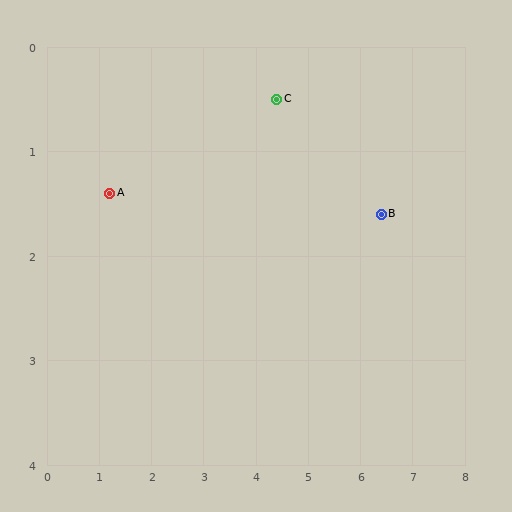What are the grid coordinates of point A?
Point A is at approximately (1.2, 1.4).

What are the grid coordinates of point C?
Point C is at approximately (4.4, 0.5).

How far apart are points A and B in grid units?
Points A and B are about 5.2 grid units apart.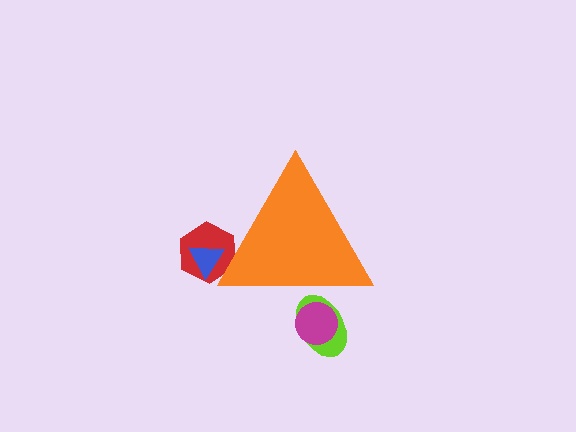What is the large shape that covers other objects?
An orange triangle.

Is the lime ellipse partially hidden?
Yes, the lime ellipse is partially hidden behind the orange triangle.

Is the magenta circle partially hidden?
Yes, the magenta circle is partially hidden behind the orange triangle.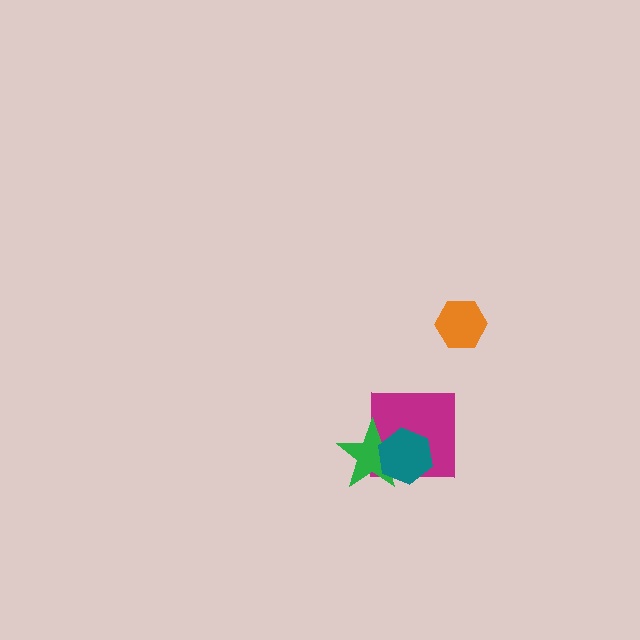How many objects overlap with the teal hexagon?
2 objects overlap with the teal hexagon.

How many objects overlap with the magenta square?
2 objects overlap with the magenta square.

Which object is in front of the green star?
The teal hexagon is in front of the green star.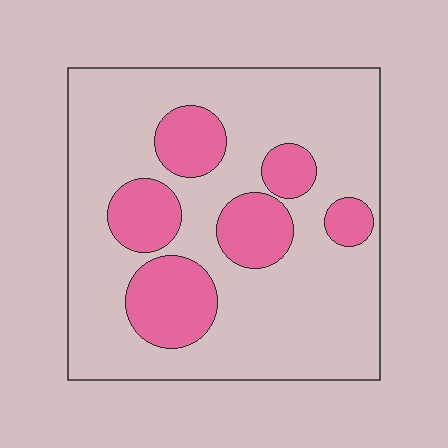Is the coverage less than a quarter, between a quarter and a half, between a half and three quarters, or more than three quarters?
Less than a quarter.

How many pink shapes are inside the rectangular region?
6.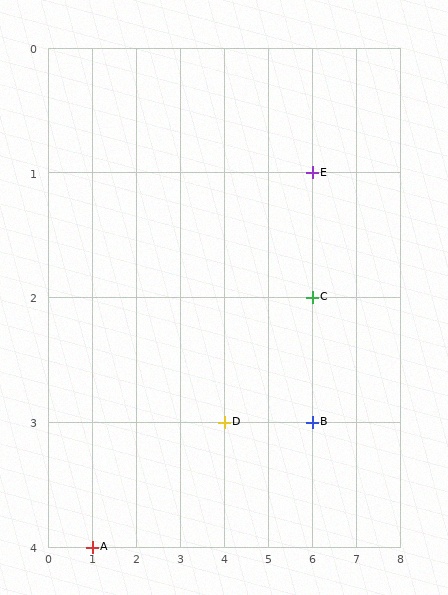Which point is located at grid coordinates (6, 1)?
Point E is at (6, 1).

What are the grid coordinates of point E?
Point E is at grid coordinates (6, 1).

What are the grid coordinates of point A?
Point A is at grid coordinates (1, 4).